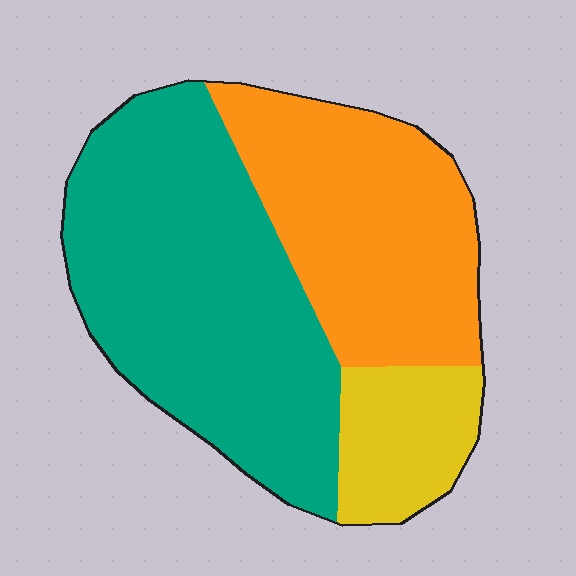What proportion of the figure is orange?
Orange takes up about one third (1/3) of the figure.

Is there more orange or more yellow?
Orange.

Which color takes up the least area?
Yellow, at roughly 15%.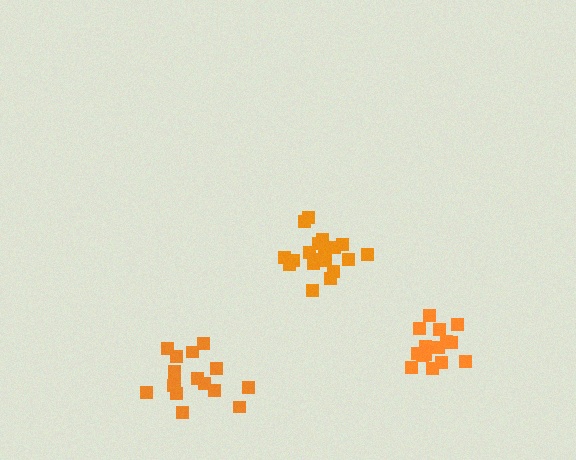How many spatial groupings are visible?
There are 3 spatial groupings.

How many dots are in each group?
Group 1: 15 dots, Group 2: 16 dots, Group 3: 19 dots (50 total).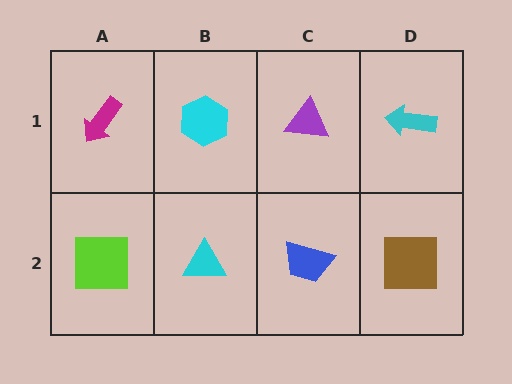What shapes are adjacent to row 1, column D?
A brown square (row 2, column D), a purple triangle (row 1, column C).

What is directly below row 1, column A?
A lime square.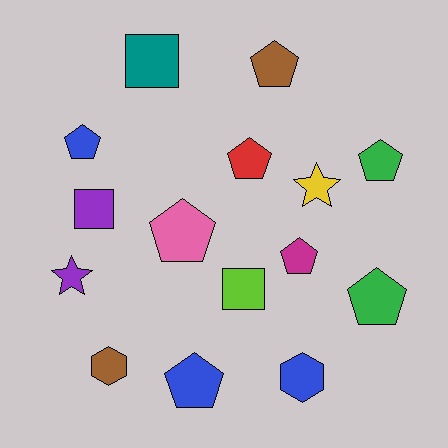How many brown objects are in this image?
There are 2 brown objects.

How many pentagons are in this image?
There are 8 pentagons.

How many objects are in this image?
There are 15 objects.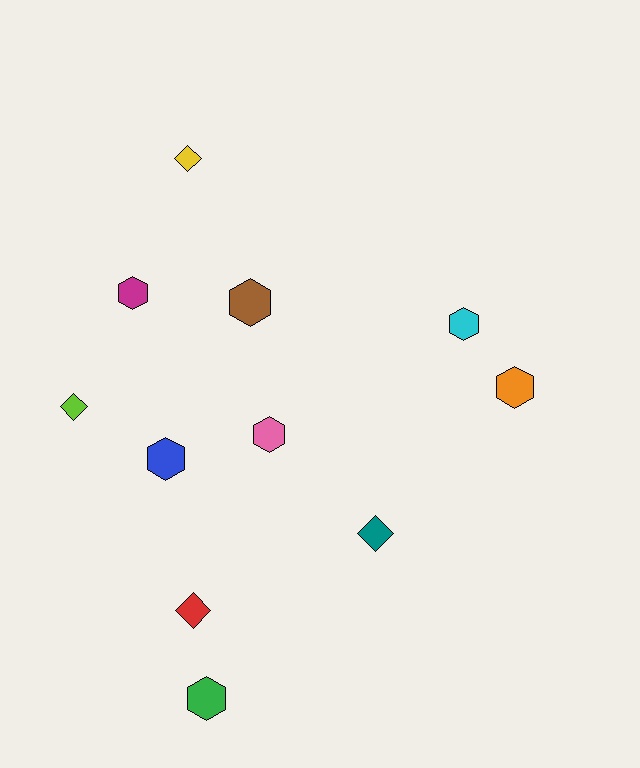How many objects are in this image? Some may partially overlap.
There are 11 objects.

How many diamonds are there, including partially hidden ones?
There are 4 diamonds.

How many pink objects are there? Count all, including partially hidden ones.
There is 1 pink object.